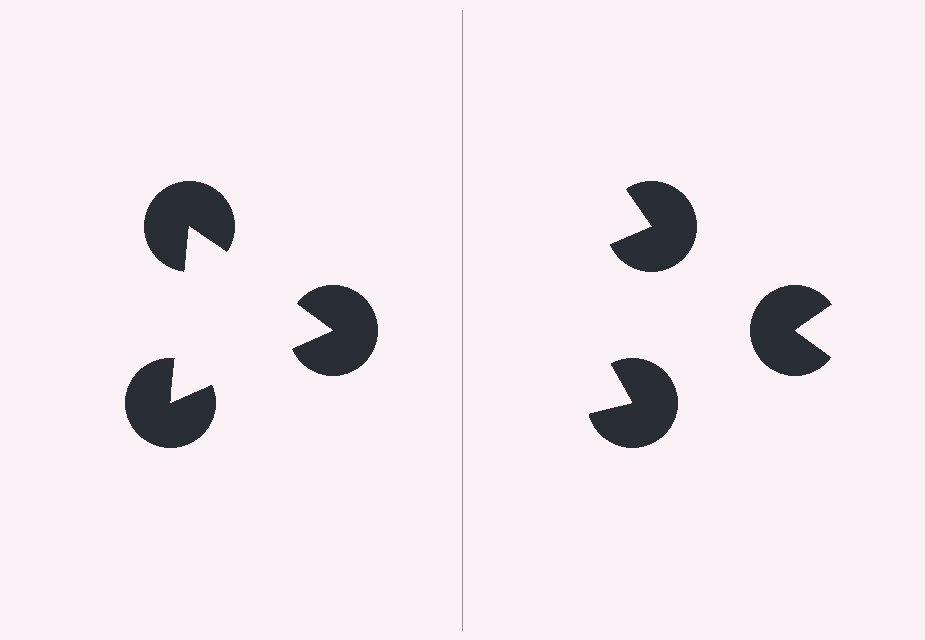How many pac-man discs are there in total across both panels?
6 — 3 on each side.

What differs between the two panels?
The pac-man discs are positioned identically on both sides; only the wedge orientations differ. On the left they align to a triangle; on the right they are misaligned.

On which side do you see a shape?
An illusory triangle appears on the left side. On the right side the wedge cuts are rotated, so no coherent shape forms.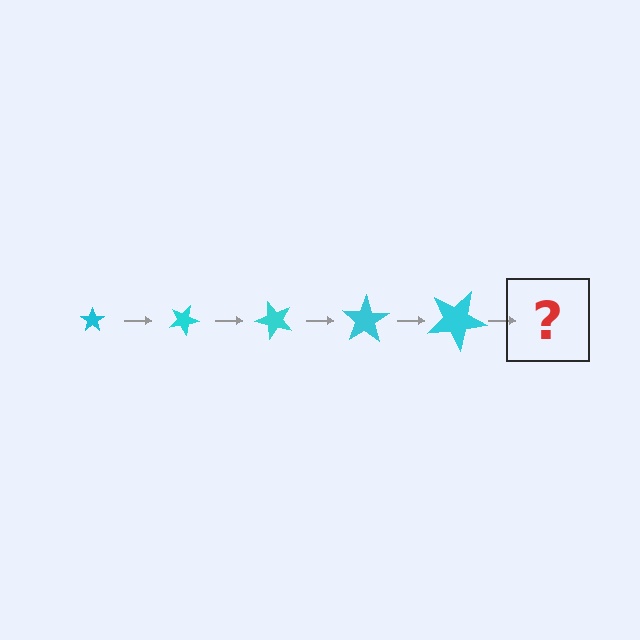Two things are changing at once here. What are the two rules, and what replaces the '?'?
The two rules are that the star grows larger each step and it rotates 25 degrees each step. The '?' should be a star, larger than the previous one and rotated 125 degrees from the start.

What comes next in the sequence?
The next element should be a star, larger than the previous one and rotated 125 degrees from the start.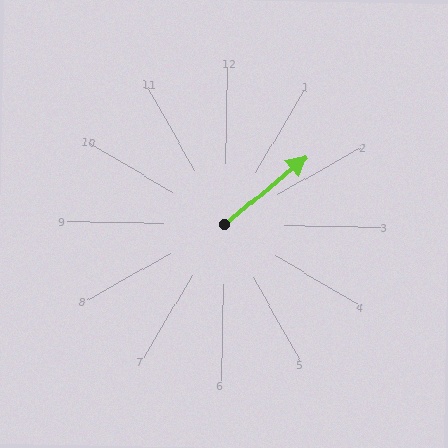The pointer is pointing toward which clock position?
Roughly 2 o'clock.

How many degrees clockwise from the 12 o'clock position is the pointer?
Approximately 50 degrees.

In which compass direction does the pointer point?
Northeast.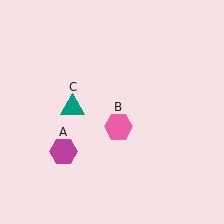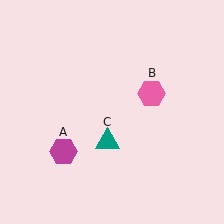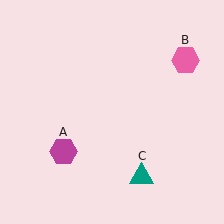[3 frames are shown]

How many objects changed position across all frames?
2 objects changed position: pink hexagon (object B), teal triangle (object C).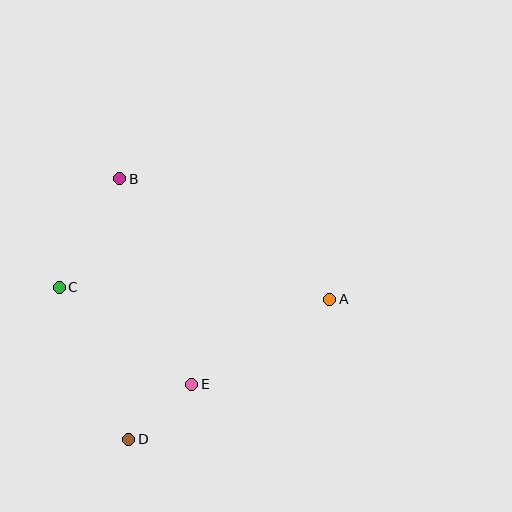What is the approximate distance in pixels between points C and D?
The distance between C and D is approximately 167 pixels.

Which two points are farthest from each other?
Points A and C are farthest from each other.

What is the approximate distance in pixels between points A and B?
The distance between A and B is approximately 242 pixels.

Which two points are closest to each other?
Points D and E are closest to each other.